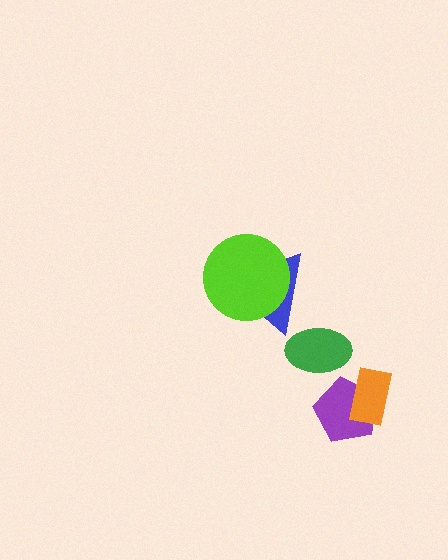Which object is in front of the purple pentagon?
The orange rectangle is in front of the purple pentagon.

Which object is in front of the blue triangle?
The lime circle is in front of the blue triangle.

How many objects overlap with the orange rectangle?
1 object overlaps with the orange rectangle.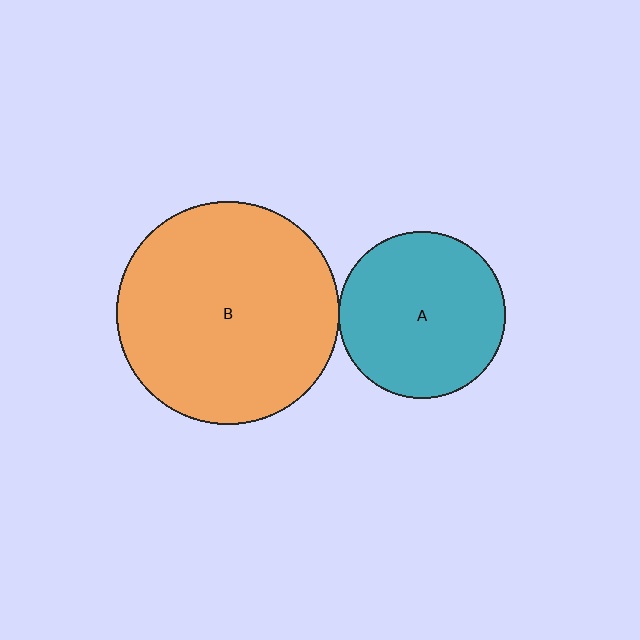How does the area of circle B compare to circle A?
Approximately 1.8 times.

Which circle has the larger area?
Circle B (orange).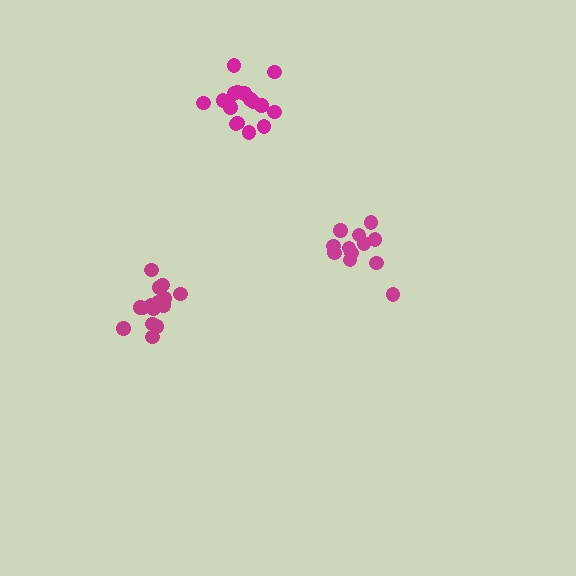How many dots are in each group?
Group 1: 15 dots, Group 2: 14 dots, Group 3: 16 dots (45 total).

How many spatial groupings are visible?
There are 3 spatial groupings.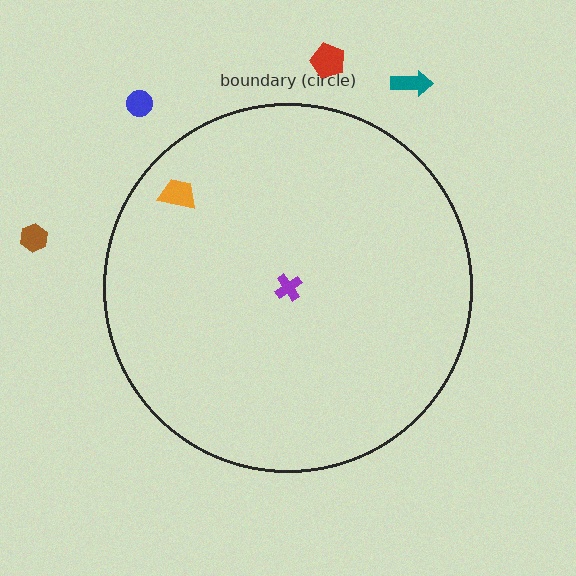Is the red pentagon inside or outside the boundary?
Outside.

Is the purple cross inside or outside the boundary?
Inside.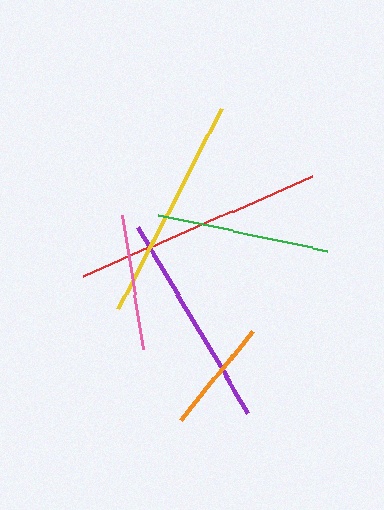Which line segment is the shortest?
The orange line is the shortest at approximately 114 pixels.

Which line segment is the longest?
The red line is the longest at approximately 250 pixels.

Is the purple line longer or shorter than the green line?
The purple line is longer than the green line.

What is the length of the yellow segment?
The yellow segment is approximately 225 pixels long.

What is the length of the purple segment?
The purple segment is approximately 215 pixels long.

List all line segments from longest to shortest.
From longest to shortest: red, yellow, purple, green, pink, orange.